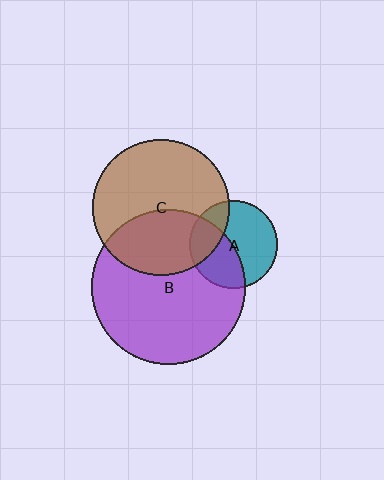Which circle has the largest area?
Circle B (purple).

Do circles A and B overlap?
Yes.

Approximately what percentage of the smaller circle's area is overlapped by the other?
Approximately 45%.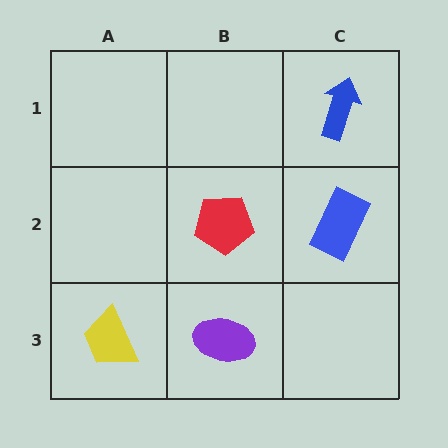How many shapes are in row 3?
2 shapes.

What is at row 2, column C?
A blue rectangle.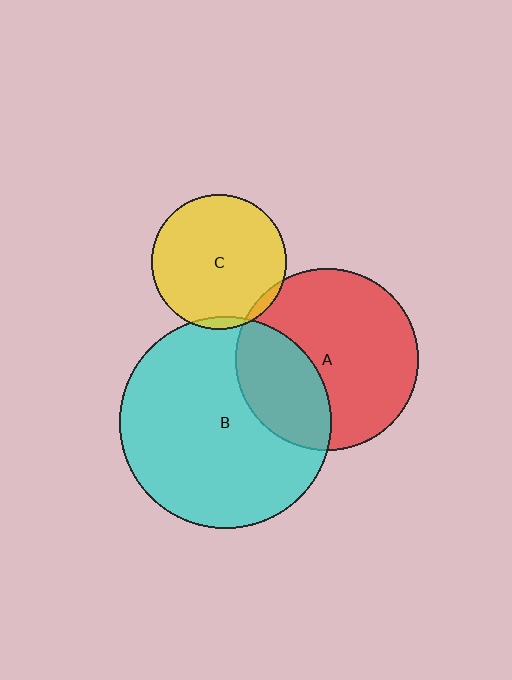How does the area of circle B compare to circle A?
Approximately 1.4 times.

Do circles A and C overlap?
Yes.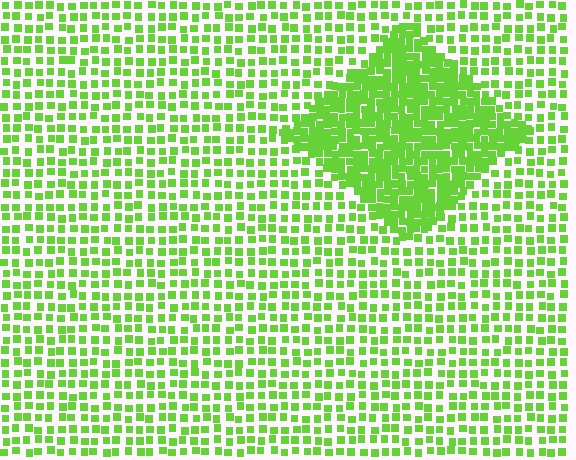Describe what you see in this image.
The image contains small lime elements arranged at two different densities. A diamond-shaped region is visible where the elements are more densely packed than the surrounding area.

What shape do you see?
I see a diamond.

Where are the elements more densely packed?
The elements are more densely packed inside the diamond boundary.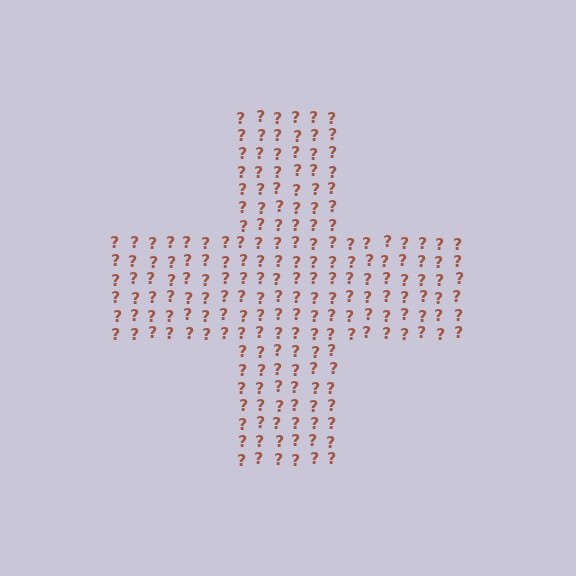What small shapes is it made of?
It is made of small question marks.